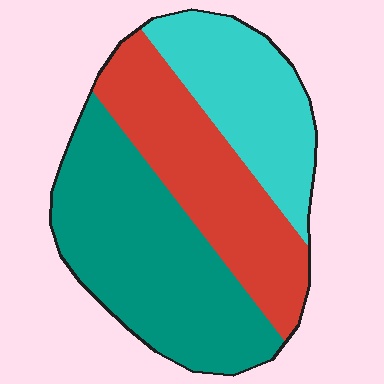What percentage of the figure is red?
Red takes up between a quarter and a half of the figure.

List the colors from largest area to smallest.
From largest to smallest: teal, red, cyan.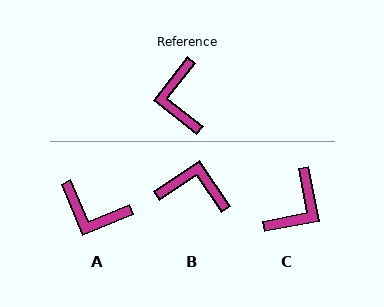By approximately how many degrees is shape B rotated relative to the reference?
Approximately 107 degrees clockwise.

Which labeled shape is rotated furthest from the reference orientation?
C, about 139 degrees away.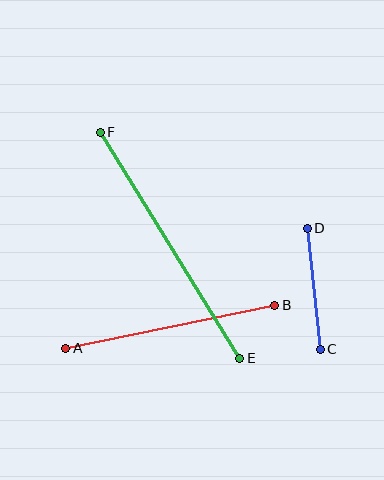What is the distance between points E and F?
The distance is approximately 266 pixels.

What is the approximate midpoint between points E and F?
The midpoint is at approximately (170, 245) pixels.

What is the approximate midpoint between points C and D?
The midpoint is at approximately (314, 289) pixels.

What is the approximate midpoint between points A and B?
The midpoint is at approximately (170, 327) pixels.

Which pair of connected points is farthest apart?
Points E and F are farthest apart.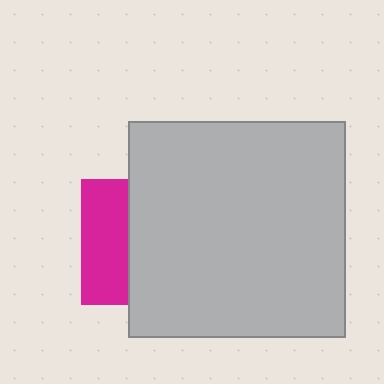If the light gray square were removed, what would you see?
You would see the complete magenta square.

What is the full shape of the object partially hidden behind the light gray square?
The partially hidden object is a magenta square.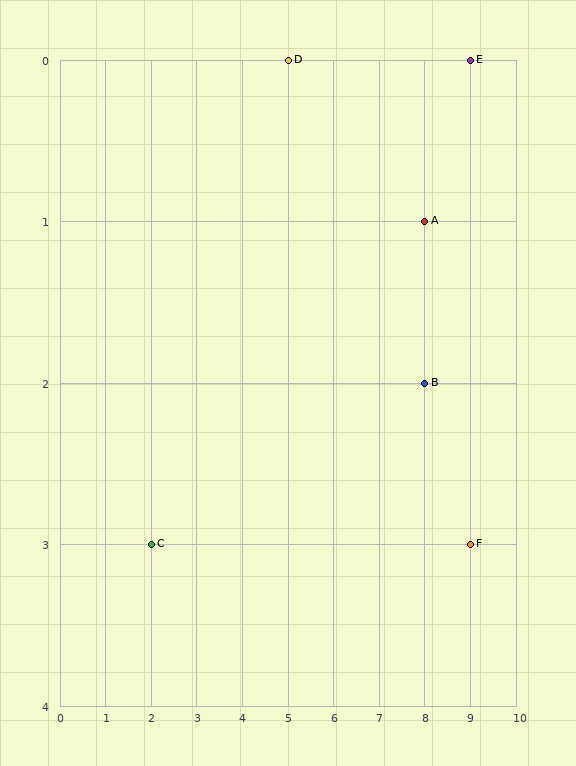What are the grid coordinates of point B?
Point B is at grid coordinates (8, 2).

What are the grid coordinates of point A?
Point A is at grid coordinates (8, 1).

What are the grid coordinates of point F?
Point F is at grid coordinates (9, 3).